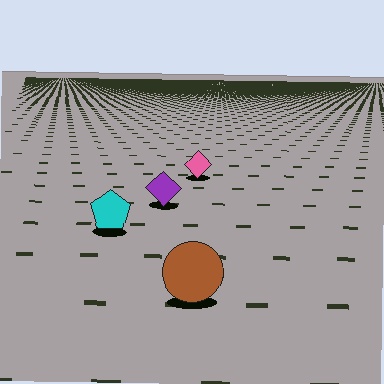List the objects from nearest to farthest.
From nearest to farthest: the brown circle, the cyan pentagon, the purple diamond, the pink diamond.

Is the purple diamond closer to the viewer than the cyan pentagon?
No. The cyan pentagon is closer — you can tell from the texture gradient: the ground texture is coarser near it.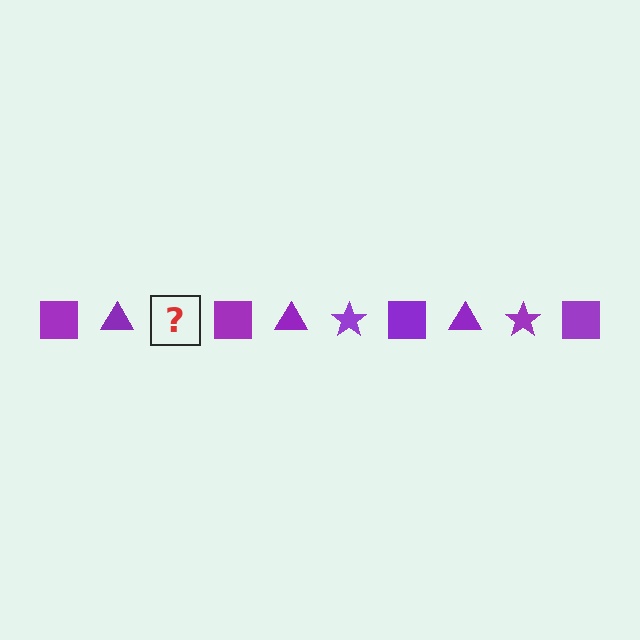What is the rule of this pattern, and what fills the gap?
The rule is that the pattern cycles through square, triangle, star shapes in purple. The gap should be filled with a purple star.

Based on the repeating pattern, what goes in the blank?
The blank should be a purple star.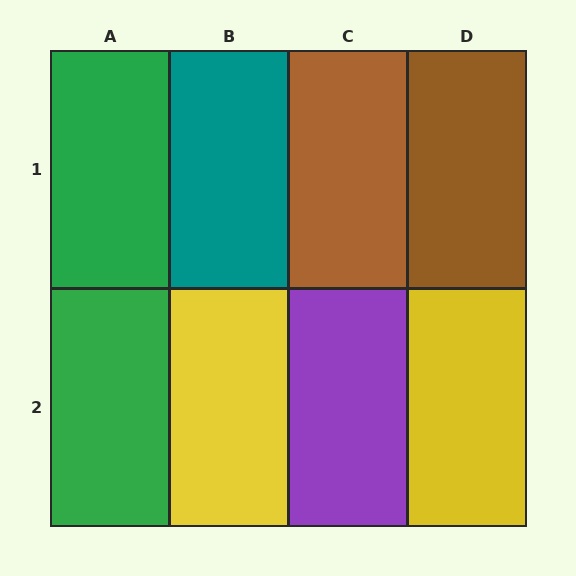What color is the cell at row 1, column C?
Brown.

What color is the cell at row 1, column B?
Teal.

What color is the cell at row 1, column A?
Green.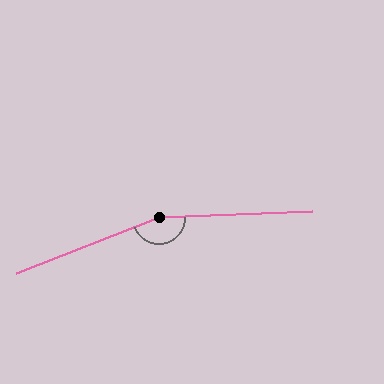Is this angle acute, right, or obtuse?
It is obtuse.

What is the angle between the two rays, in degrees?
Approximately 161 degrees.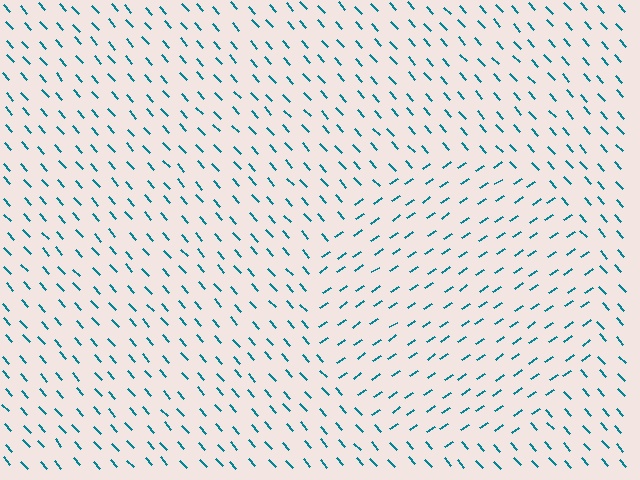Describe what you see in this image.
The image is filled with small teal line segments. A circle region in the image has lines oriented differently from the surrounding lines, creating a visible texture boundary.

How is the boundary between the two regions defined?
The boundary is defined purely by a change in line orientation (approximately 82 degrees difference). All lines are the same color and thickness.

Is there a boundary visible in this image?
Yes, there is a texture boundary formed by a change in line orientation.